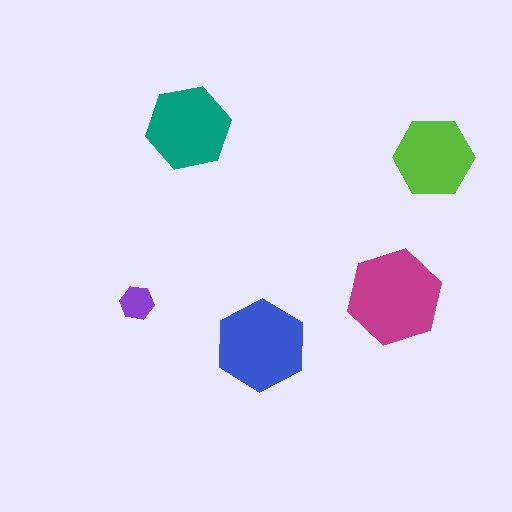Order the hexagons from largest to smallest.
the magenta one, the blue one, the teal one, the lime one, the purple one.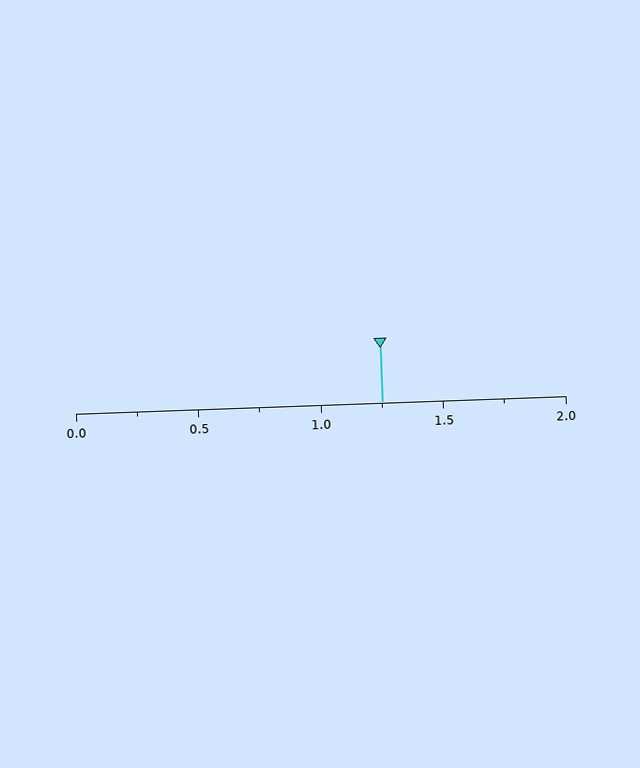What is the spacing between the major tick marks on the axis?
The major ticks are spaced 0.5 apart.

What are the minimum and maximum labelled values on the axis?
The axis runs from 0.0 to 2.0.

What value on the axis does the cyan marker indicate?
The marker indicates approximately 1.25.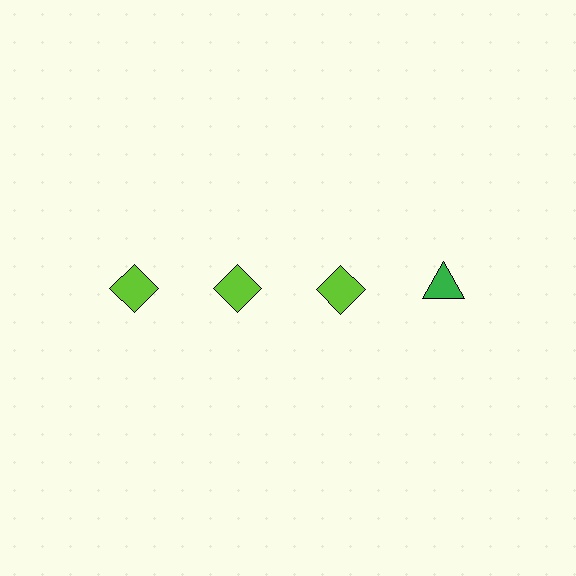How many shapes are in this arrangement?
There are 4 shapes arranged in a grid pattern.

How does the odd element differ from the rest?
It differs in both color (green instead of lime) and shape (triangle instead of diamond).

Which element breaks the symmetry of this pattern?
The green triangle in the top row, second from right column breaks the symmetry. All other shapes are lime diamonds.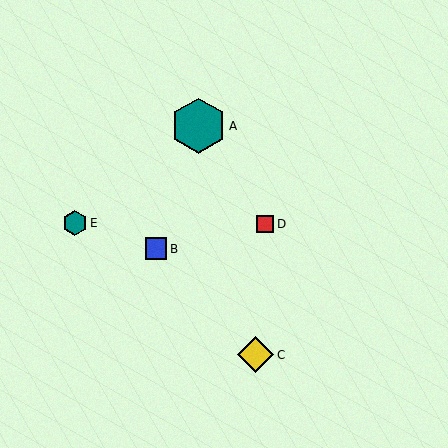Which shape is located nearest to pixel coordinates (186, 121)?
The teal hexagon (labeled A) at (199, 126) is nearest to that location.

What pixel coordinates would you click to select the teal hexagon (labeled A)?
Click at (199, 126) to select the teal hexagon A.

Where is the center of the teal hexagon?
The center of the teal hexagon is at (75, 223).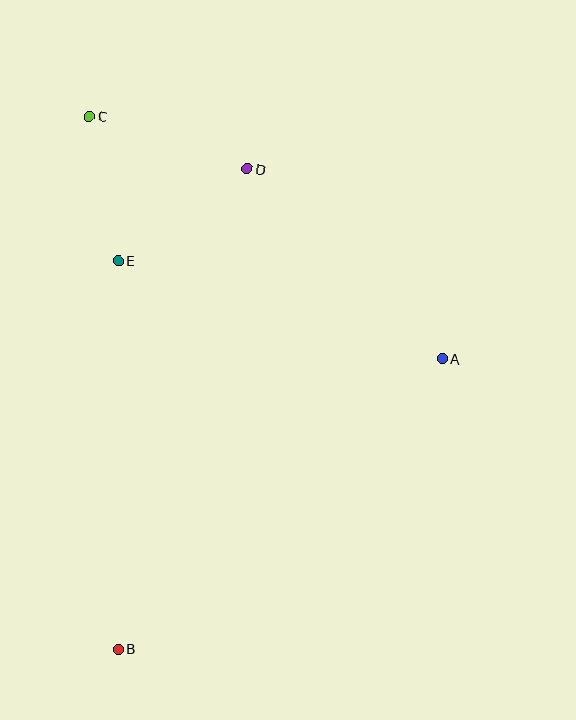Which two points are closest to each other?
Points C and E are closest to each other.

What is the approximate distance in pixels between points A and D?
The distance between A and D is approximately 272 pixels.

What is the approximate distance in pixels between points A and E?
The distance between A and E is approximately 338 pixels.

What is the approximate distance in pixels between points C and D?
The distance between C and D is approximately 166 pixels.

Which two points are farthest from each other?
Points B and C are farthest from each other.